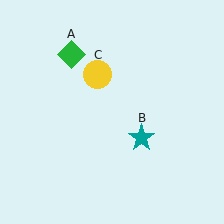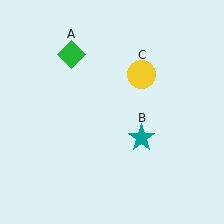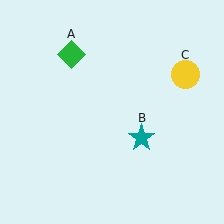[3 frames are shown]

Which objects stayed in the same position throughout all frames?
Green diamond (object A) and teal star (object B) remained stationary.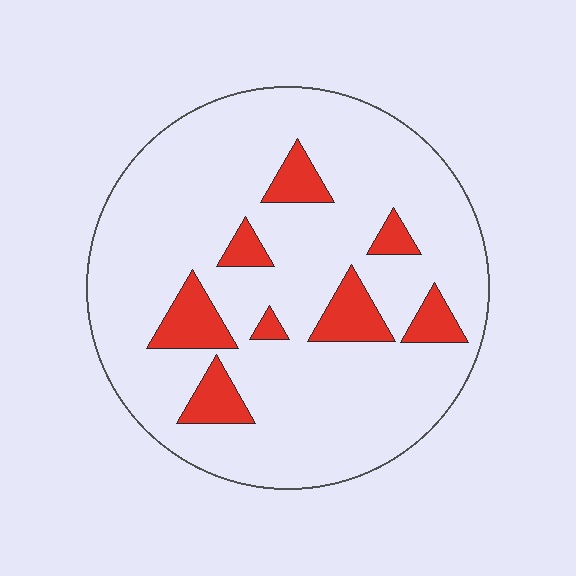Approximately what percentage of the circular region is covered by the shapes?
Approximately 15%.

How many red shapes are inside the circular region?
8.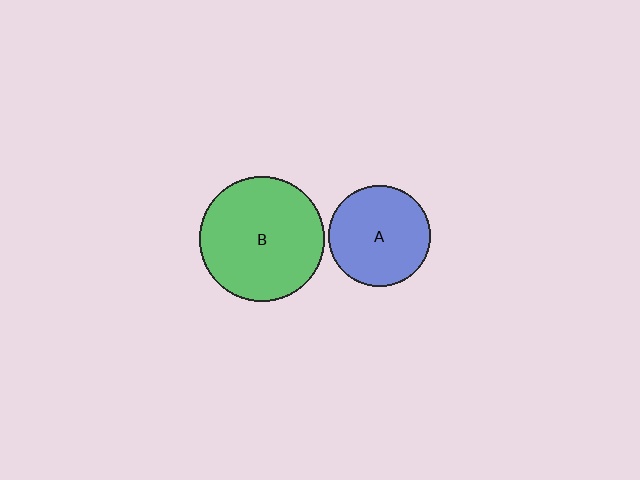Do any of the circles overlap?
No, none of the circles overlap.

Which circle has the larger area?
Circle B (green).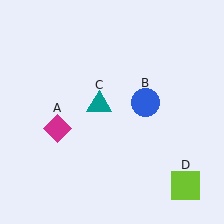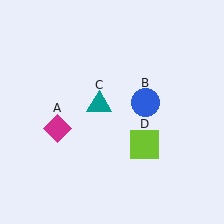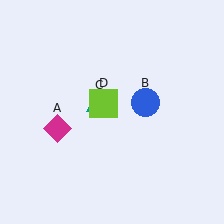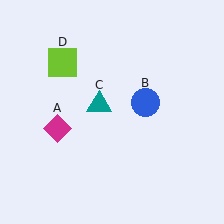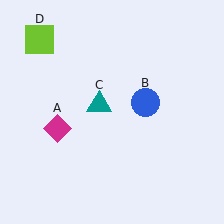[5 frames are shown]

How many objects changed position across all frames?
1 object changed position: lime square (object D).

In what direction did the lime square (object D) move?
The lime square (object D) moved up and to the left.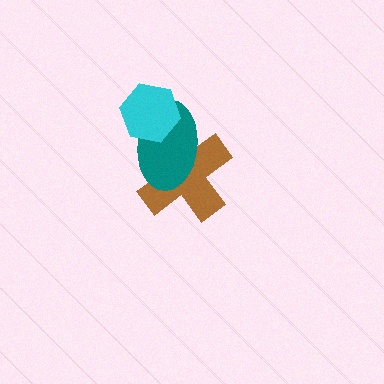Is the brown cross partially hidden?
Yes, it is partially covered by another shape.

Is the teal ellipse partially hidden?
Yes, it is partially covered by another shape.